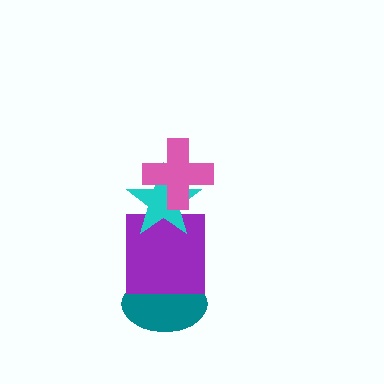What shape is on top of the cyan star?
The pink cross is on top of the cyan star.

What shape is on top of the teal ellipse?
The purple square is on top of the teal ellipse.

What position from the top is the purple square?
The purple square is 3rd from the top.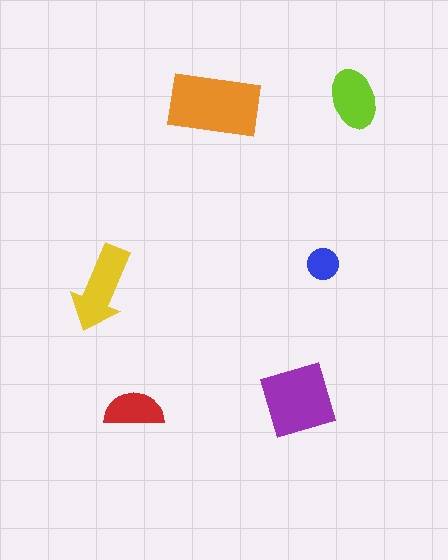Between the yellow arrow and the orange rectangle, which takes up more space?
The orange rectangle.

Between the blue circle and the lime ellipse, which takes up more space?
The lime ellipse.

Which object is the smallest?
The blue circle.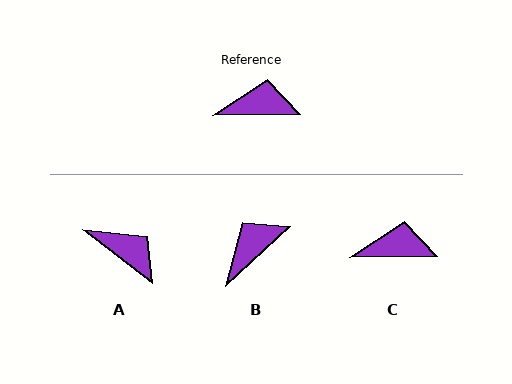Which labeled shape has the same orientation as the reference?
C.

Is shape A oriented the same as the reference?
No, it is off by about 39 degrees.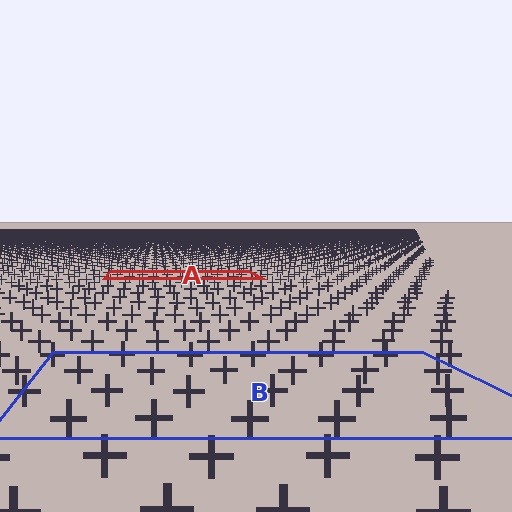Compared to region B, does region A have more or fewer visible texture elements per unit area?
Region A has more texture elements per unit area — they are packed more densely because it is farther away.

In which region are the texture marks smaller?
The texture marks are smaller in region A, because it is farther away.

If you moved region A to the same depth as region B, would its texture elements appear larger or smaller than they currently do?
They would appear larger. At a closer depth, the same texture elements are projected at a bigger on-screen size.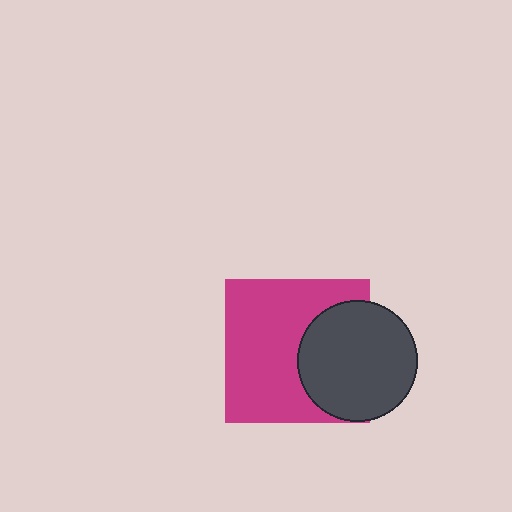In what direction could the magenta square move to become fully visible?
The magenta square could move left. That would shift it out from behind the dark gray circle entirely.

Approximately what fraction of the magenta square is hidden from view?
Roughly 35% of the magenta square is hidden behind the dark gray circle.